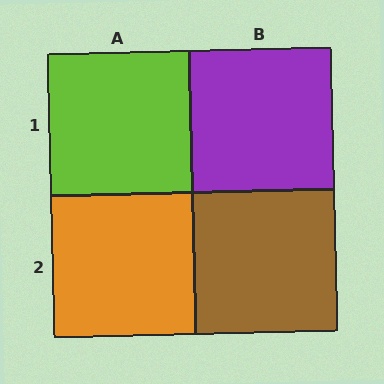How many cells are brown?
1 cell is brown.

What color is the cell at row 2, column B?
Brown.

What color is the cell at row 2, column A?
Orange.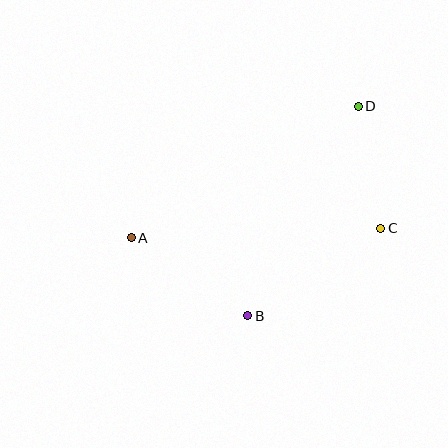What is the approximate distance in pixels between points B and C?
The distance between B and C is approximately 159 pixels.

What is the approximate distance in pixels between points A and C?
The distance between A and C is approximately 250 pixels.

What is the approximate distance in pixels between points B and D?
The distance between B and D is approximately 237 pixels.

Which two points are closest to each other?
Points C and D are closest to each other.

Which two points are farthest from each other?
Points A and D are farthest from each other.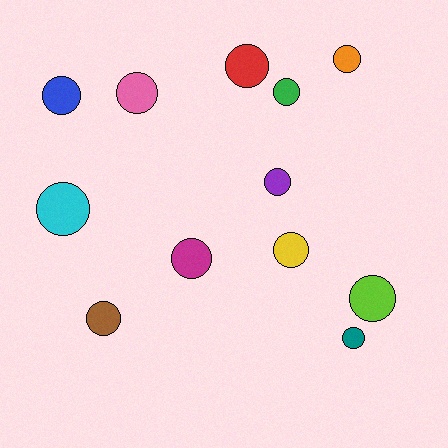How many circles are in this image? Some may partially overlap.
There are 12 circles.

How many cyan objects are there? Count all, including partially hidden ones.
There is 1 cyan object.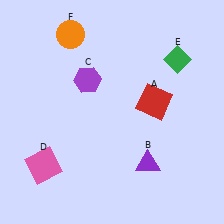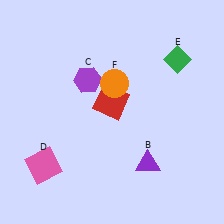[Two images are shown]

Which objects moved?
The objects that moved are: the red square (A), the orange circle (F).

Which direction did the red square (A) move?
The red square (A) moved left.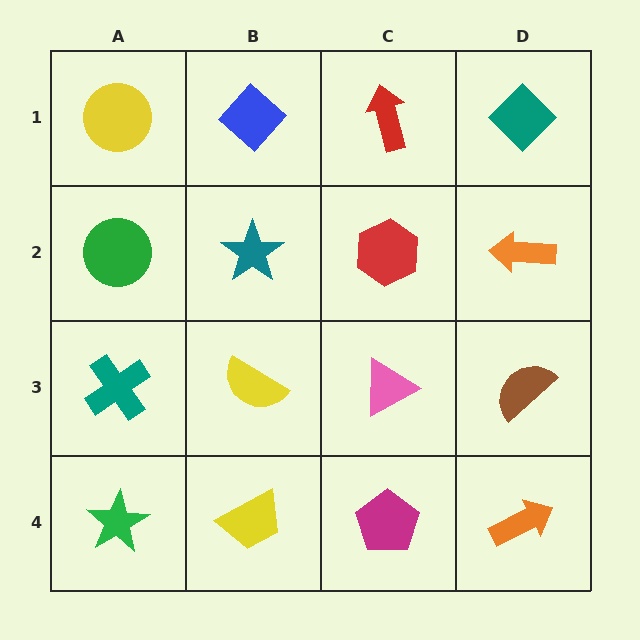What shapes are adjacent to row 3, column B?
A teal star (row 2, column B), a yellow trapezoid (row 4, column B), a teal cross (row 3, column A), a pink triangle (row 3, column C).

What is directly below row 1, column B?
A teal star.